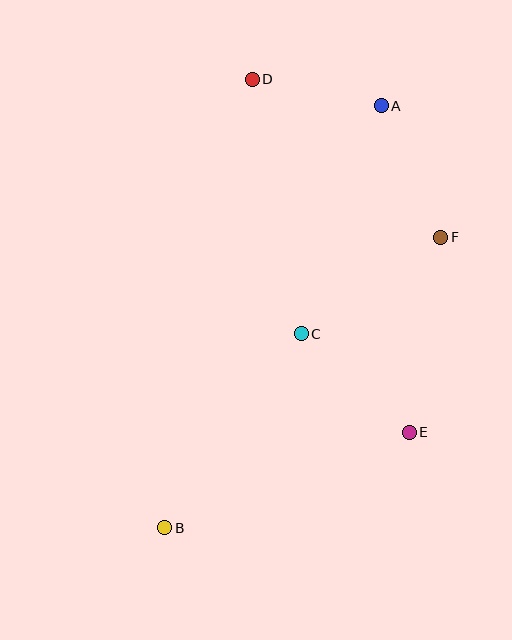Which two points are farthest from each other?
Points A and B are farthest from each other.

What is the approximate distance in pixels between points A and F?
The distance between A and F is approximately 144 pixels.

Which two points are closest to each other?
Points A and D are closest to each other.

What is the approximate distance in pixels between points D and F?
The distance between D and F is approximately 246 pixels.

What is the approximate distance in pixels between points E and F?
The distance between E and F is approximately 198 pixels.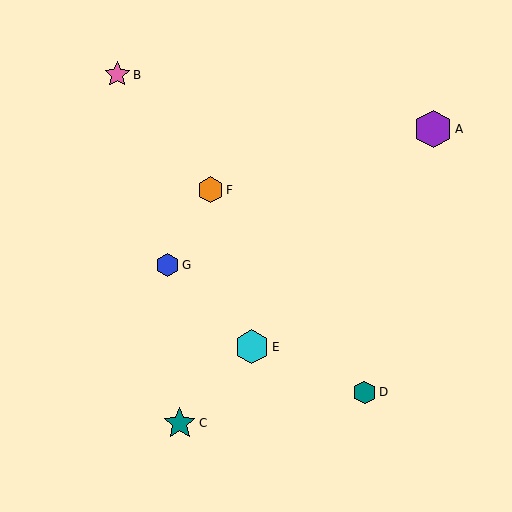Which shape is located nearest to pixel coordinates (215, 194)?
The orange hexagon (labeled F) at (210, 190) is nearest to that location.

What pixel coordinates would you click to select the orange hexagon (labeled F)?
Click at (210, 190) to select the orange hexagon F.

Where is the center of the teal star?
The center of the teal star is at (180, 423).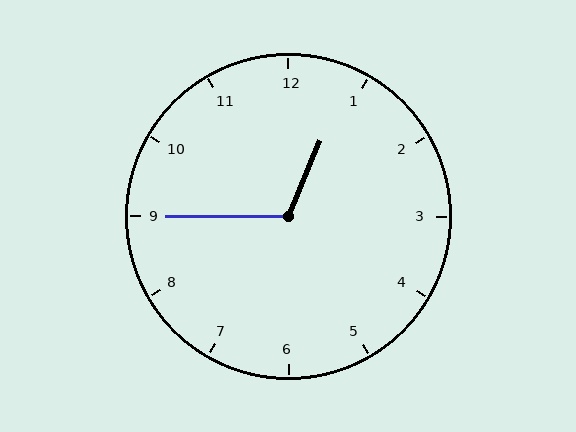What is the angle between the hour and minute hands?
Approximately 112 degrees.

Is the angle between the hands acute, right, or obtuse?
It is obtuse.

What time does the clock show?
12:45.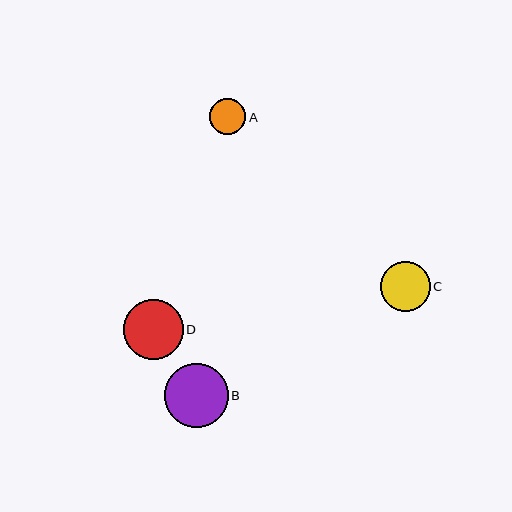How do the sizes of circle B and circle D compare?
Circle B and circle D are approximately the same size.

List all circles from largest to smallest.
From largest to smallest: B, D, C, A.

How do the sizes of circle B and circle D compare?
Circle B and circle D are approximately the same size.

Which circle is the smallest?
Circle A is the smallest with a size of approximately 36 pixels.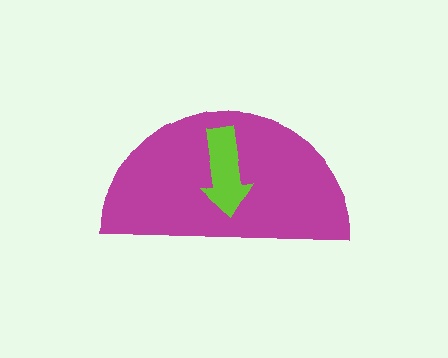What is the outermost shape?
The magenta semicircle.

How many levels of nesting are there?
2.